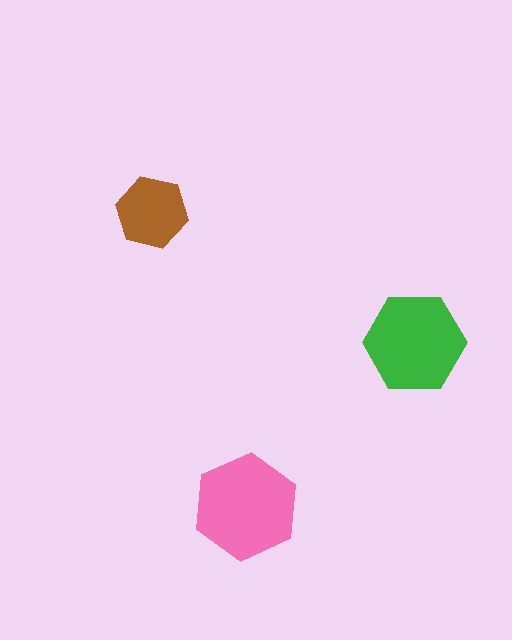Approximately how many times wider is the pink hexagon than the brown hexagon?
About 1.5 times wider.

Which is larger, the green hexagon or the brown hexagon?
The green one.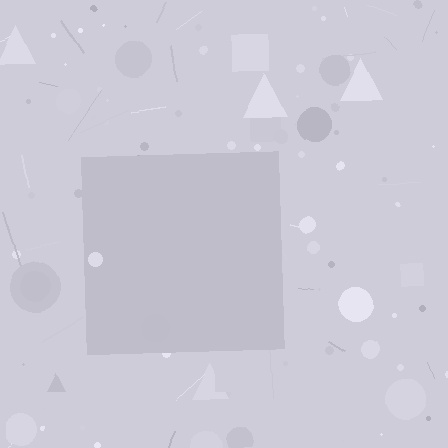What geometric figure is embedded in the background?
A square is embedded in the background.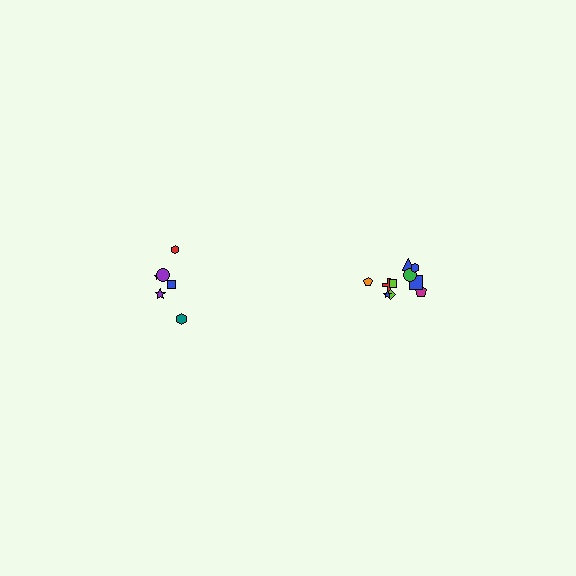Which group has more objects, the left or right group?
The right group.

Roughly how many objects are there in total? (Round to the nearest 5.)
Roughly 15 objects in total.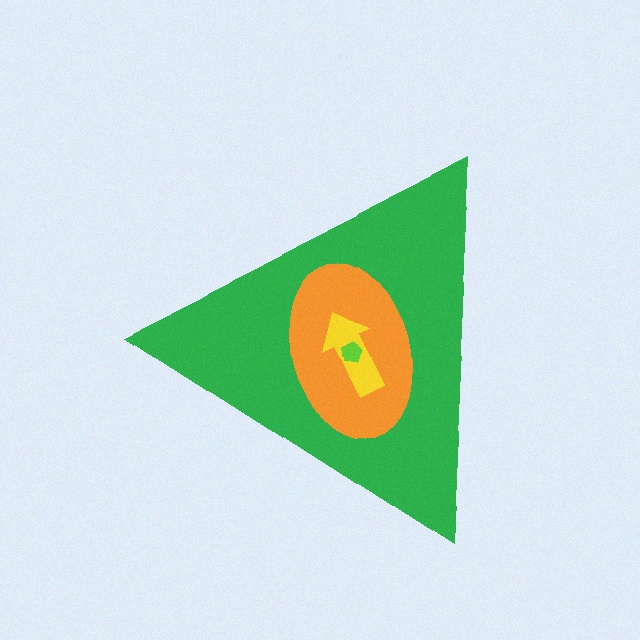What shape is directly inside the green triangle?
The orange ellipse.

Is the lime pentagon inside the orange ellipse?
Yes.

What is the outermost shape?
The green triangle.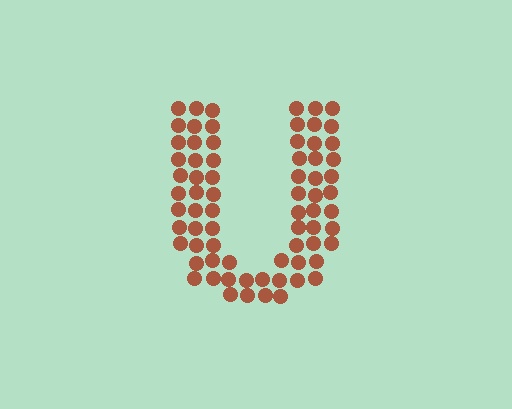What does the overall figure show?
The overall figure shows the letter U.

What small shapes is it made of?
It is made of small circles.